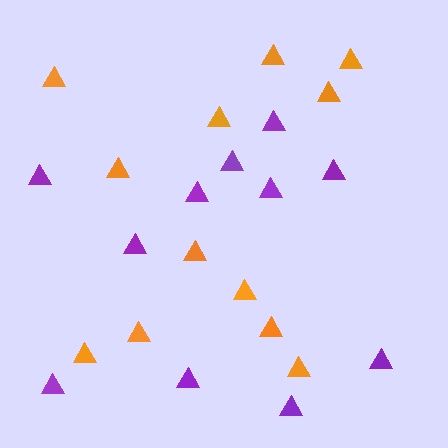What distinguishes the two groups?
There are 2 groups: one group of orange triangles (12) and one group of purple triangles (11).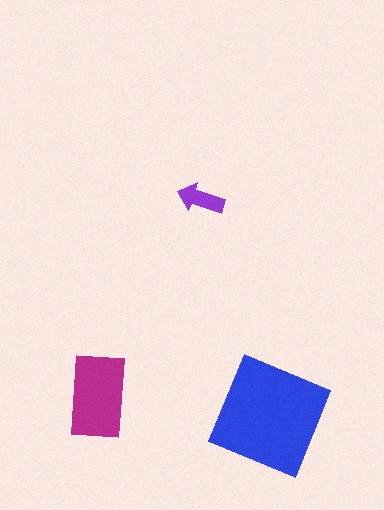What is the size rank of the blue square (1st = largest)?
1st.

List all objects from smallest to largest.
The purple arrow, the magenta rectangle, the blue square.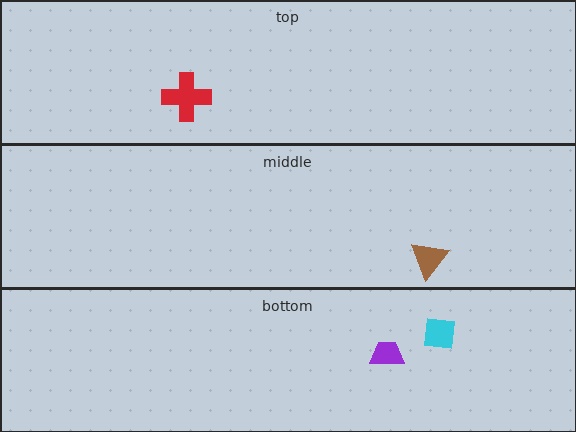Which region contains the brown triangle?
The middle region.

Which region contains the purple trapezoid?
The bottom region.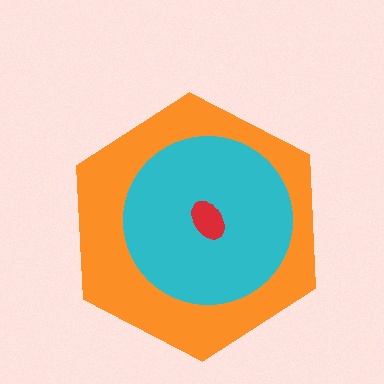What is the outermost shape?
The orange hexagon.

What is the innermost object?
The red ellipse.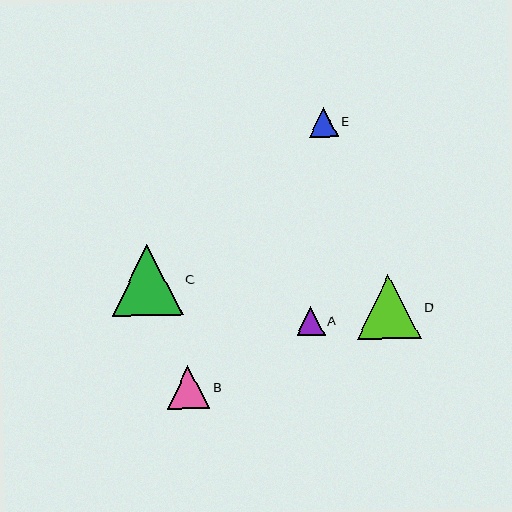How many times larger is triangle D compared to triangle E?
Triangle D is approximately 2.2 times the size of triangle E.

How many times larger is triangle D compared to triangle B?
Triangle D is approximately 1.5 times the size of triangle B.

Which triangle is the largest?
Triangle C is the largest with a size of approximately 70 pixels.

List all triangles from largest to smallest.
From largest to smallest: C, D, B, E, A.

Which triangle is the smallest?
Triangle A is the smallest with a size of approximately 28 pixels.